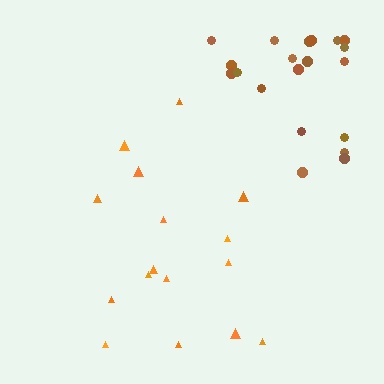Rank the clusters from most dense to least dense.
brown, orange.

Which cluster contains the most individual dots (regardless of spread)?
Brown (21).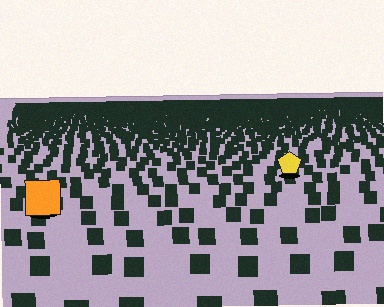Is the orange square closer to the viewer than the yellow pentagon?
Yes. The orange square is closer — you can tell from the texture gradient: the ground texture is coarser near it.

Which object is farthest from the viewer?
The yellow pentagon is farthest from the viewer. It appears smaller and the ground texture around it is denser.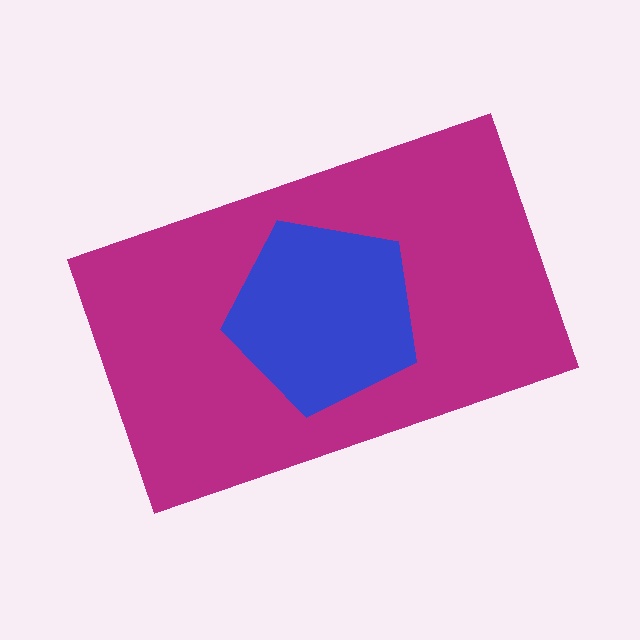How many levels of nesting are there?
2.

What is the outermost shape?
The magenta rectangle.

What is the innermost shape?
The blue pentagon.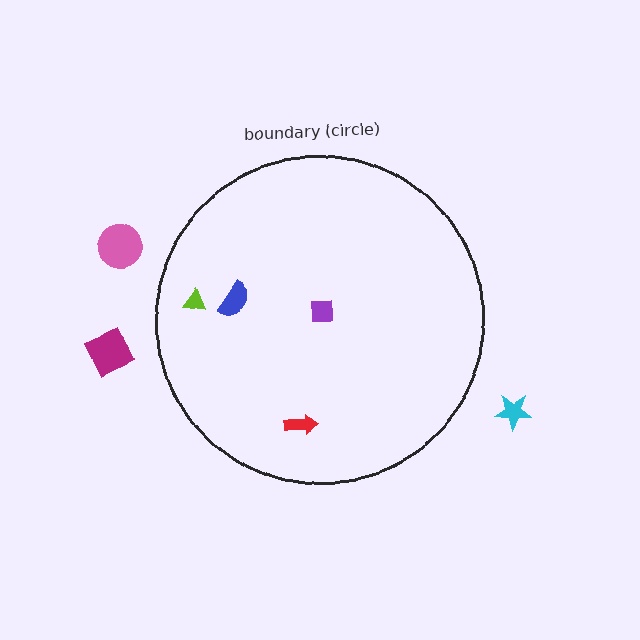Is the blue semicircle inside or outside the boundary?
Inside.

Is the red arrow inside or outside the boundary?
Inside.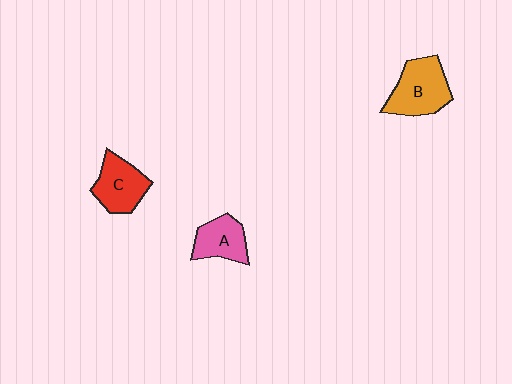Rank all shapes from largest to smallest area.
From largest to smallest: B (orange), C (red), A (pink).